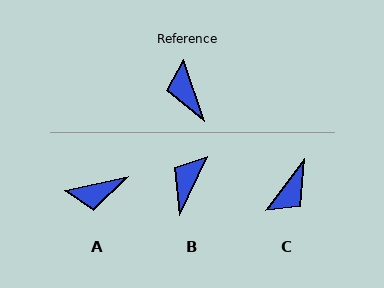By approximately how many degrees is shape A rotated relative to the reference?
Approximately 83 degrees counter-clockwise.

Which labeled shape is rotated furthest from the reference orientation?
C, about 125 degrees away.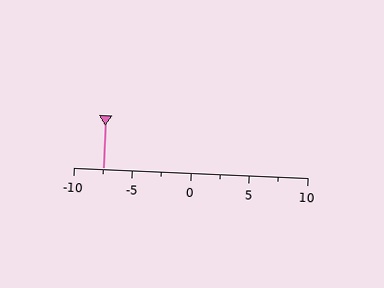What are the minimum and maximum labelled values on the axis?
The axis runs from -10 to 10.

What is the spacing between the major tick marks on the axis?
The major ticks are spaced 5 apart.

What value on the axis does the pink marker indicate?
The marker indicates approximately -7.5.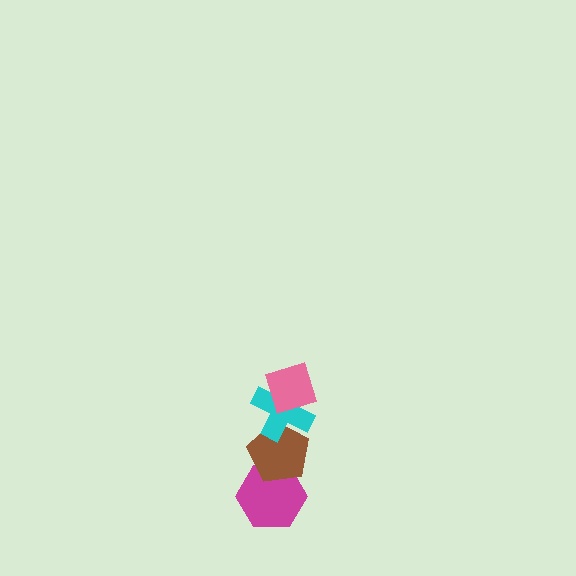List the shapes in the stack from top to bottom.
From top to bottom: the pink diamond, the cyan cross, the brown pentagon, the magenta hexagon.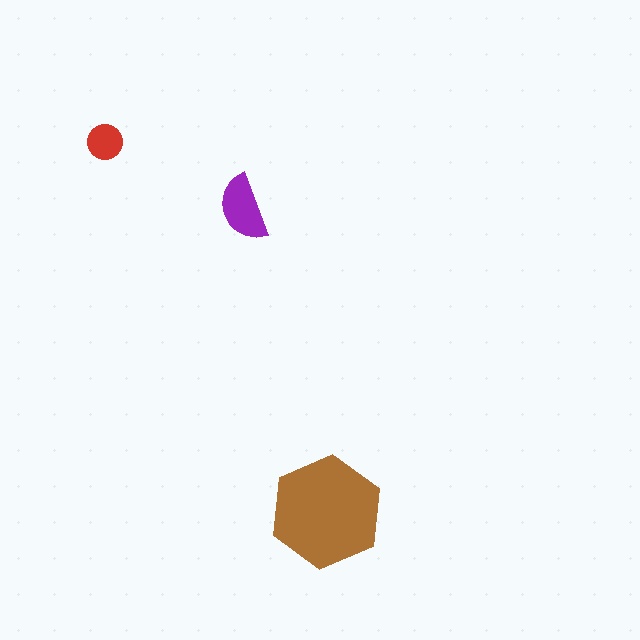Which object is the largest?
The brown hexagon.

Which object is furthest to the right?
The brown hexagon is rightmost.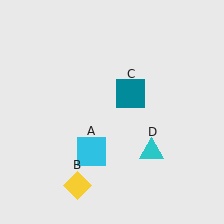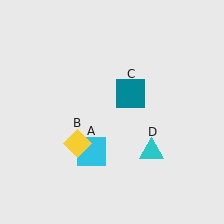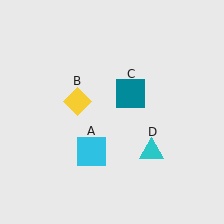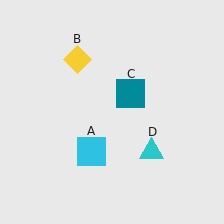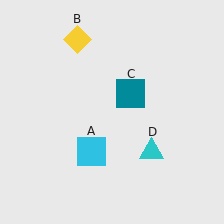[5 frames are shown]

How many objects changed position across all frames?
1 object changed position: yellow diamond (object B).